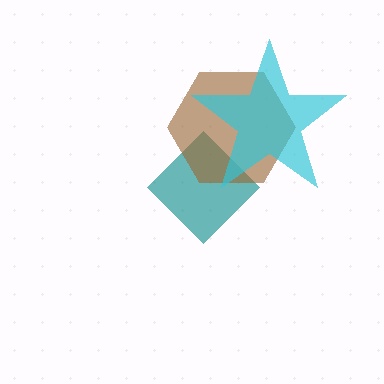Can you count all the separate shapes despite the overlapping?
Yes, there are 3 separate shapes.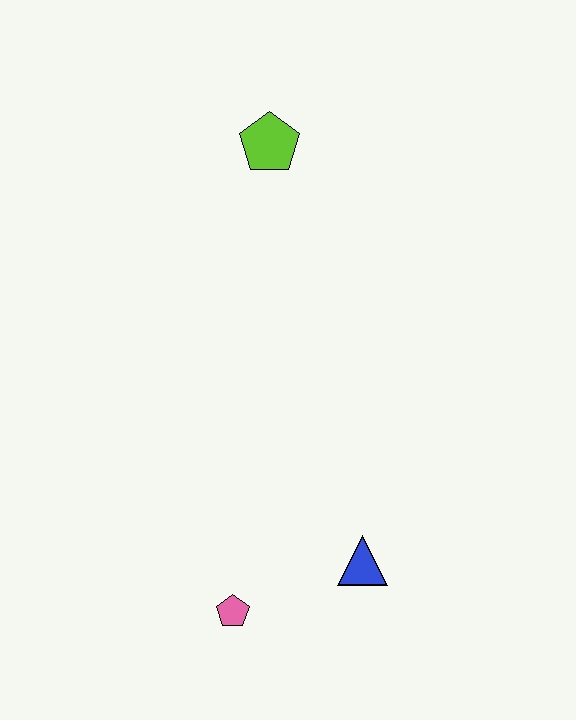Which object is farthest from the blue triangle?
The lime pentagon is farthest from the blue triangle.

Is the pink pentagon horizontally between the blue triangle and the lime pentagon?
No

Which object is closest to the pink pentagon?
The blue triangle is closest to the pink pentagon.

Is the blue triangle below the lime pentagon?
Yes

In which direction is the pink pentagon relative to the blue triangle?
The pink pentagon is to the left of the blue triangle.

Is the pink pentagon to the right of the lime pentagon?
No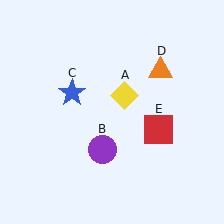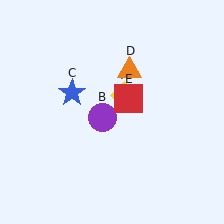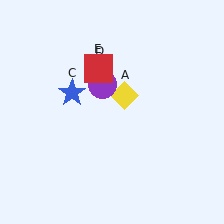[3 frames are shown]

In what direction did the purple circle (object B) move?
The purple circle (object B) moved up.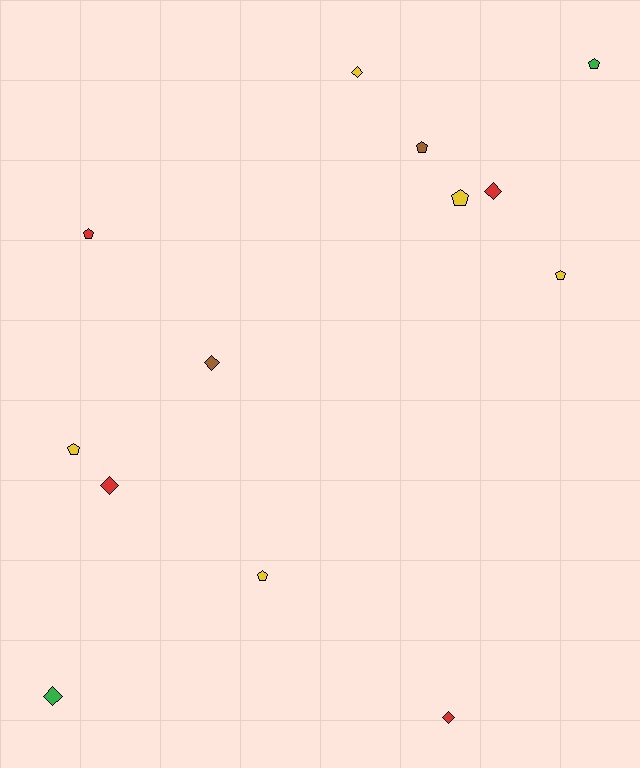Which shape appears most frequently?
Pentagon, with 7 objects.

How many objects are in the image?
There are 13 objects.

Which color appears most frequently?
Yellow, with 5 objects.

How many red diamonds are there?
There are 3 red diamonds.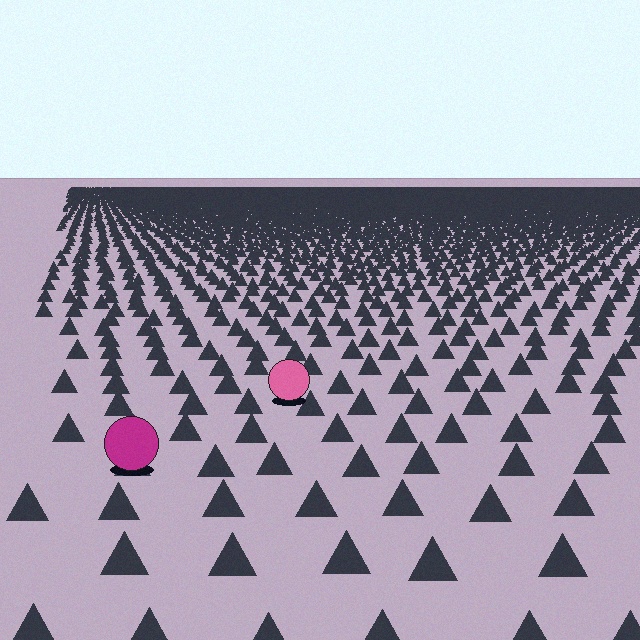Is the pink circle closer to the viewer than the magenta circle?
No. The magenta circle is closer — you can tell from the texture gradient: the ground texture is coarser near it.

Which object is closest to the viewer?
The magenta circle is closest. The texture marks near it are larger and more spread out.